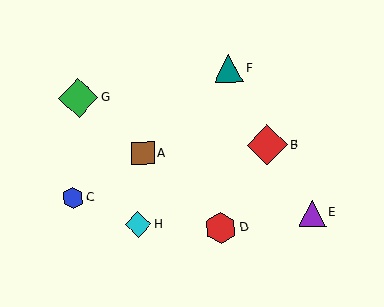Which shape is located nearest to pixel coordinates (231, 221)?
The red hexagon (labeled D) at (221, 228) is nearest to that location.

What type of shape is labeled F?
Shape F is a teal triangle.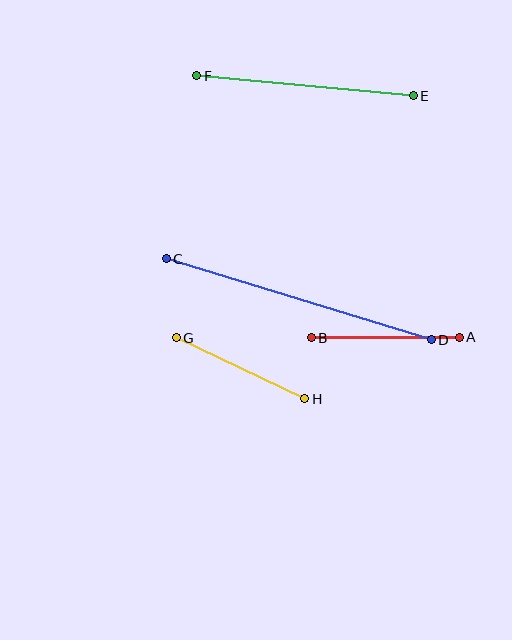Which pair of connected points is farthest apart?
Points C and D are farthest apart.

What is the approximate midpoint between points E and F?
The midpoint is at approximately (305, 86) pixels.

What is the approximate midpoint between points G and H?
The midpoint is at approximately (241, 368) pixels.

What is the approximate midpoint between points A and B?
The midpoint is at approximately (385, 338) pixels.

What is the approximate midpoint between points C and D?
The midpoint is at approximately (299, 299) pixels.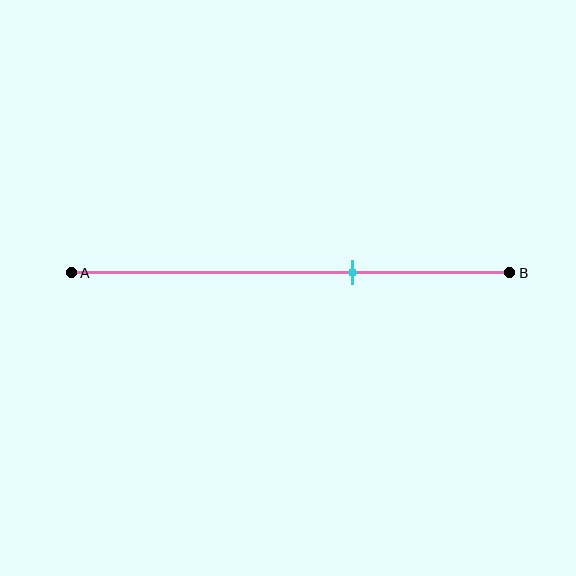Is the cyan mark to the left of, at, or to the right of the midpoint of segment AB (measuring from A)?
The cyan mark is to the right of the midpoint of segment AB.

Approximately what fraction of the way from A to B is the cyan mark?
The cyan mark is approximately 65% of the way from A to B.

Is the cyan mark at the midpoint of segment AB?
No, the mark is at about 65% from A, not at the 50% midpoint.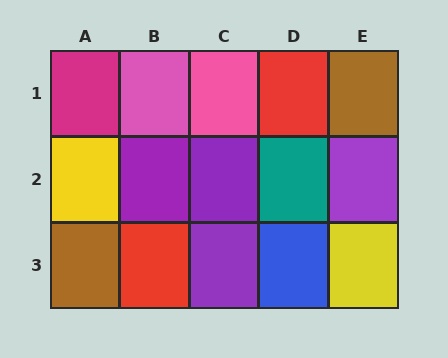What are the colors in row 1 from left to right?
Magenta, pink, pink, red, brown.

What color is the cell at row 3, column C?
Purple.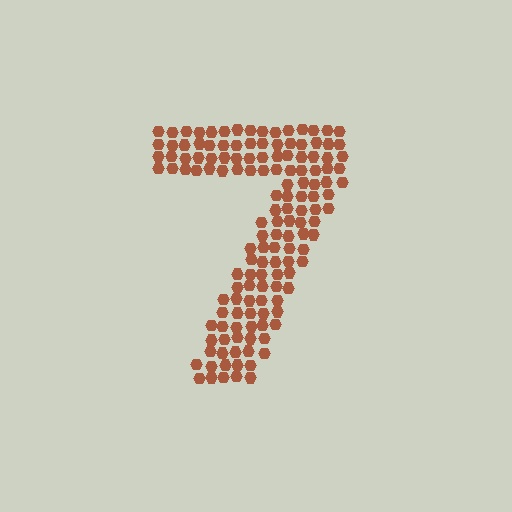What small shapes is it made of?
It is made of small hexagons.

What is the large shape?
The large shape is the digit 7.